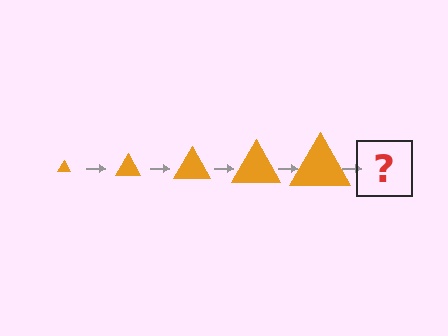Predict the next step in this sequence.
The next step is an orange triangle, larger than the previous one.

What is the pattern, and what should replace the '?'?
The pattern is that the triangle gets progressively larger each step. The '?' should be an orange triangle, larger than the previous one.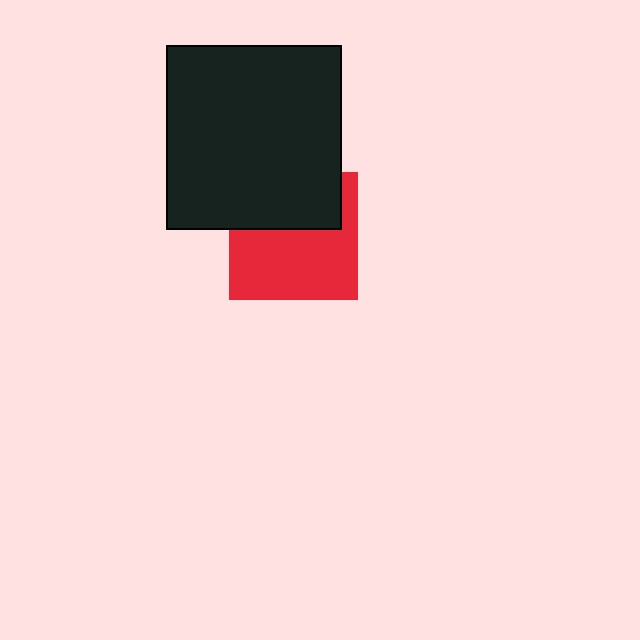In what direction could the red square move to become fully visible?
The red square could move down. That would shift it out from behind the black rectangle entirely.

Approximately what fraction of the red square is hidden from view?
Roughly 40% of the red square is hidden behind the black rectangle.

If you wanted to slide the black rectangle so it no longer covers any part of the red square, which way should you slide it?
Slide it up — that is the most direct way to separate the two shapes.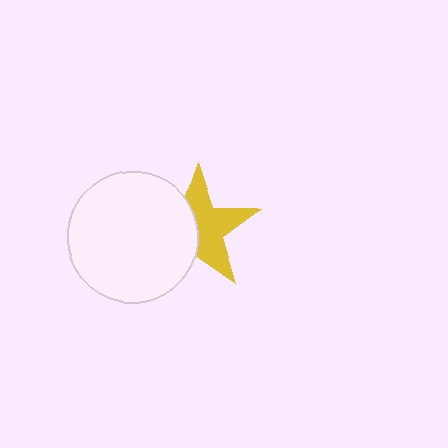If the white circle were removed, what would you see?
You would see the complete yellow star.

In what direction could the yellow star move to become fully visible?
The yellow star could move right. That would shift it out from behind the white circle entirely.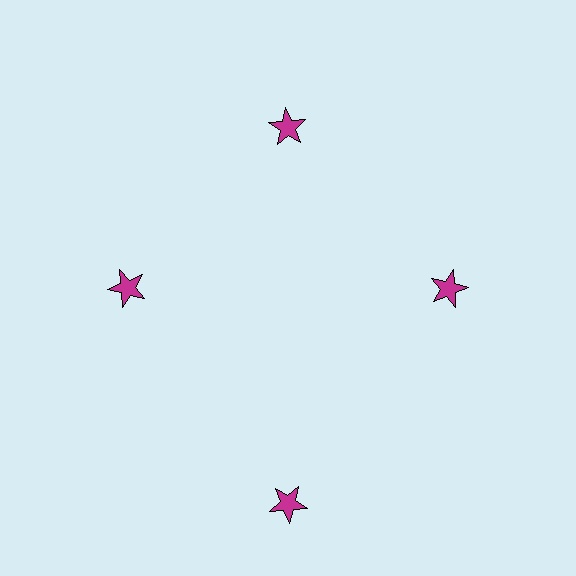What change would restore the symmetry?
The symmetry would be restored by moving it inward, back onto the ring so that all 4 stars sit at equal angles and equal distance from the center.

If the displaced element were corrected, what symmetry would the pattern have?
It would have 4-fold rotational symmetry — the pattern would map onto itself every 90 degrees.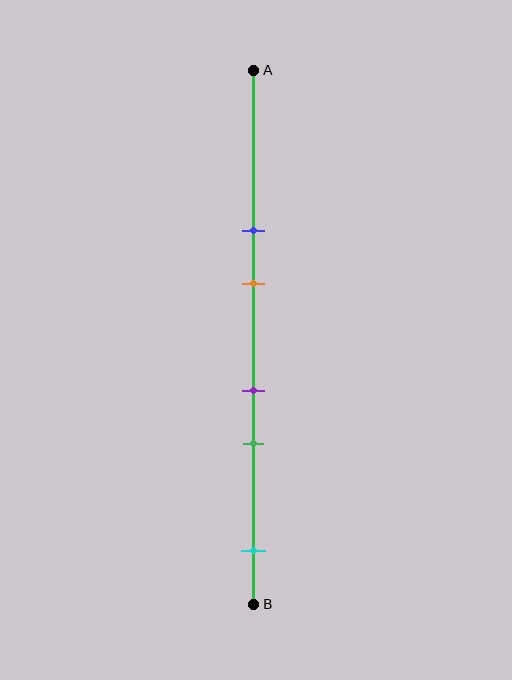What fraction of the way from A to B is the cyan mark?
The cyan mark is approximately 90% (0.9) of the way from A to B.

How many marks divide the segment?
There are 5 marks dividing the segment.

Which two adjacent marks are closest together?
The purple and green marks are the closest adjacent pair.